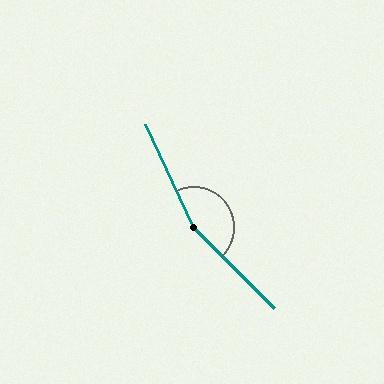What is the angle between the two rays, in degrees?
Approximately 160 degrees.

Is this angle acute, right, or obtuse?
It is obtuse.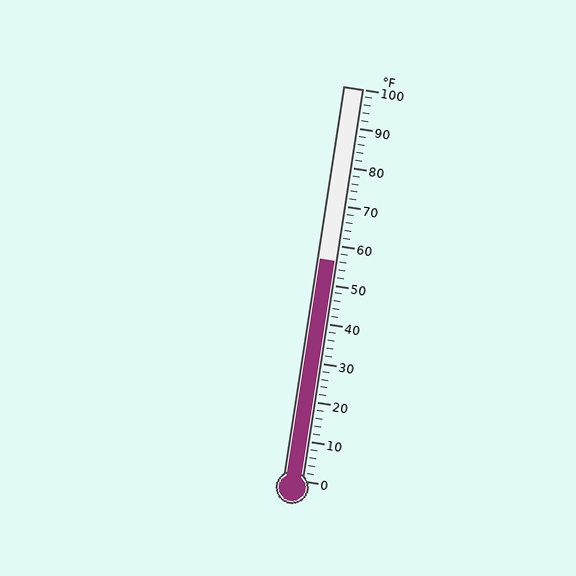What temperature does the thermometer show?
The thermometer shows approximately 56°F.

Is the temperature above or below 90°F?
The temperature is below 90°F.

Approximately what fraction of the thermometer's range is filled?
The thermometer is filled to approximately 55% of its range.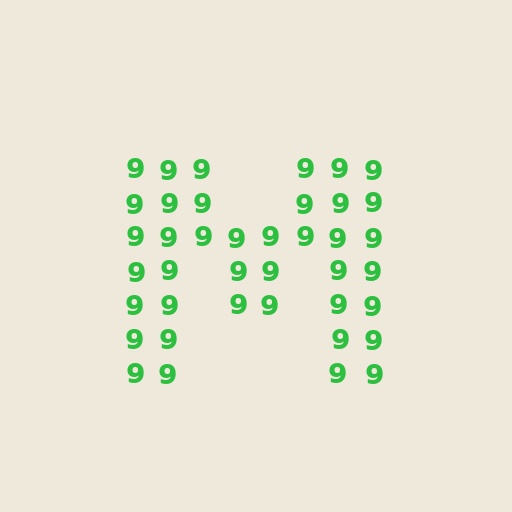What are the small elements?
The small elements are digit 9's.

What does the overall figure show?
The overall figure shows the letter M.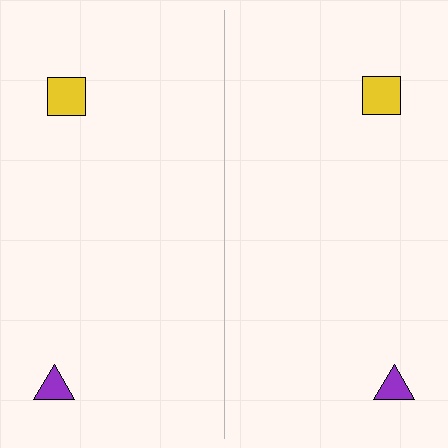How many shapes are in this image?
There are 4 shapes in this image.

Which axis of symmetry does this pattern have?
The pattern has a vertical axis of symmetry running through the center of the image.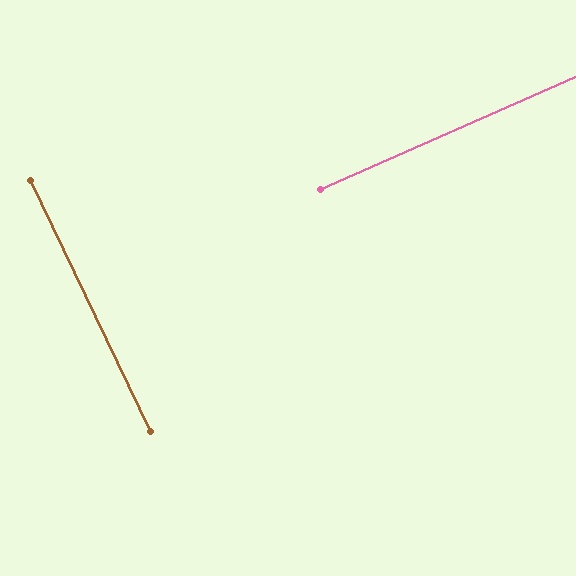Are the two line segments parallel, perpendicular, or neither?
Perpendicular — they meet at approximately 88°.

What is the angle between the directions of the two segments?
Approximately 88 degrees.